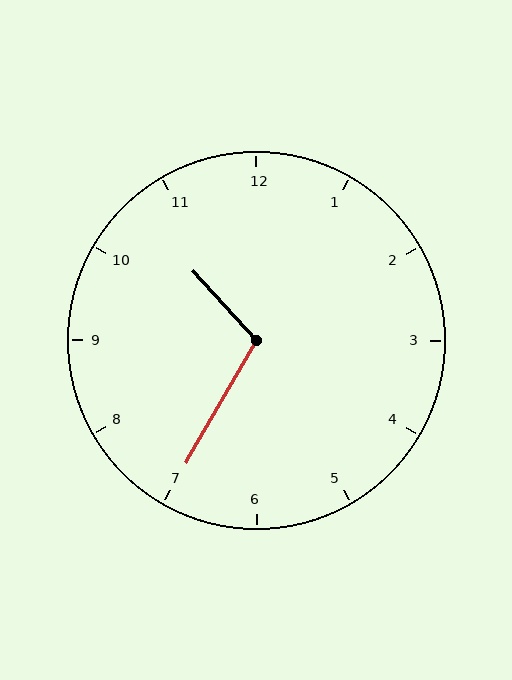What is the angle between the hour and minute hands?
Approximately 108 degrees.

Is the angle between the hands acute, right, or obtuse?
It is obtuse.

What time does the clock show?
10:35.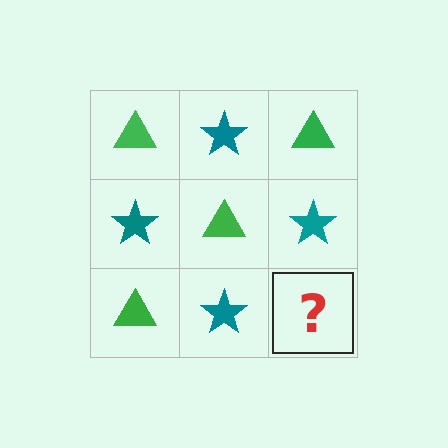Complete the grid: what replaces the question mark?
The question mark should be replaced with a green triangle.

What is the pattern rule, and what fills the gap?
The rule is that it alternates green triangle and teal star in a checkerboard pattern. The gap should be filled with a green triangle.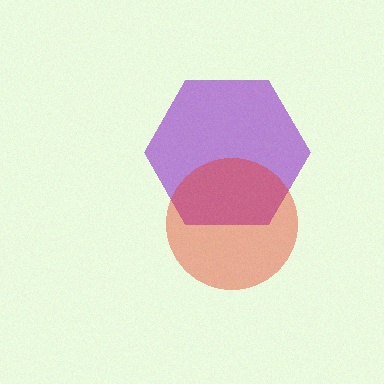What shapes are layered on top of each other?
The layered shapes are: a purple hexagon, a red circle.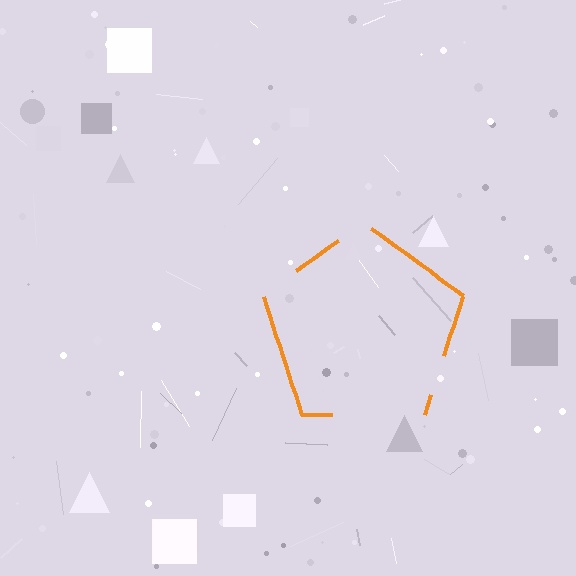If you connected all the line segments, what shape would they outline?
They would outline a pentagon.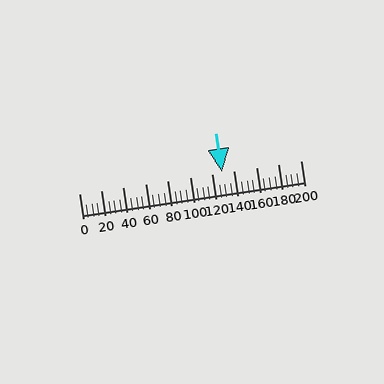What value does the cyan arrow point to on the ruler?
The cyan arrow points to approximately 129.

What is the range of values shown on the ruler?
The ruler shows values from 0 to 200.